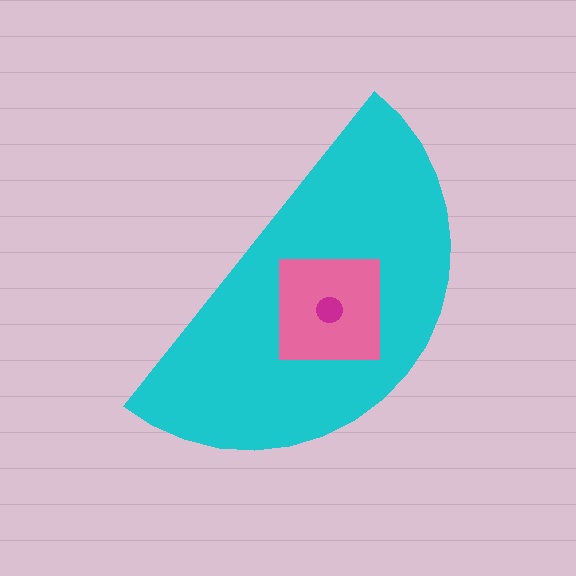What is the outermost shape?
The cyan semicircle.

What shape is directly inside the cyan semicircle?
The pink square.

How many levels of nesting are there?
3.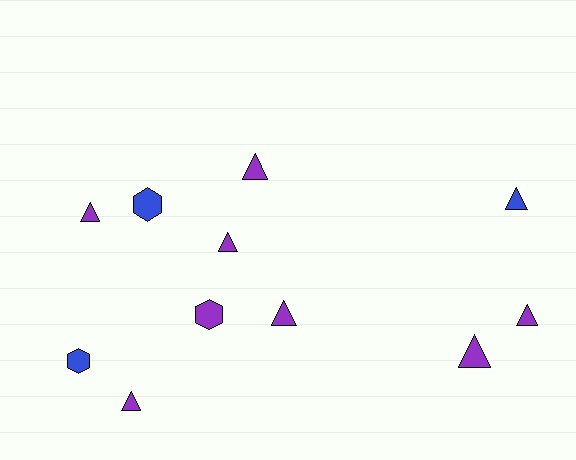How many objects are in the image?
There are 11 objects.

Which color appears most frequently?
Purple, with 8 objects.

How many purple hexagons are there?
There is 1 purple hexagon.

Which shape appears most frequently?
Triangle, with 8 objects.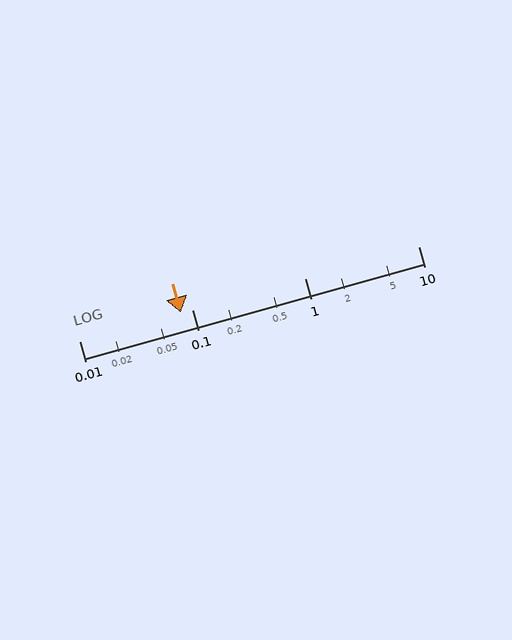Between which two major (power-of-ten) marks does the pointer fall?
The pointer is between 0.01 and 0.1.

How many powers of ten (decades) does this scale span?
The scale spans 3 decades, from 0.01 to 10.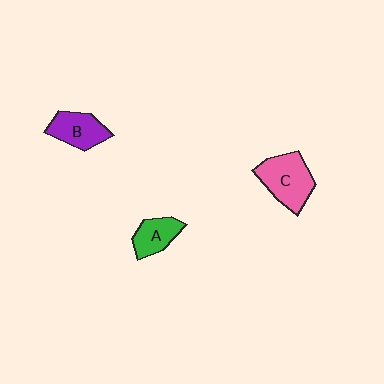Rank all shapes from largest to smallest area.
From largest to smallest: C (pink), B (purple), A (green).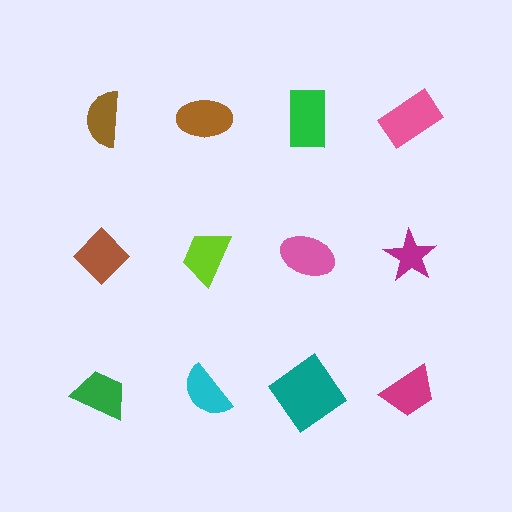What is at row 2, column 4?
A magenta star.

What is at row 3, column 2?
A cyan semicircle.